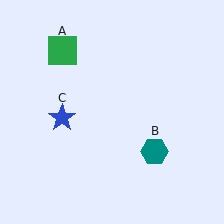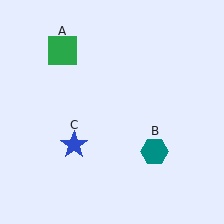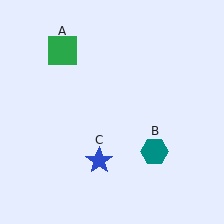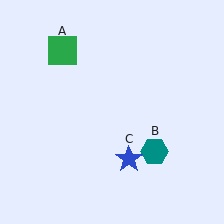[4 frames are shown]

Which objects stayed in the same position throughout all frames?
Green square (object A) and teal hexagon (object B) remained stationary.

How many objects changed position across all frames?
1 object changed position: blue star (object C).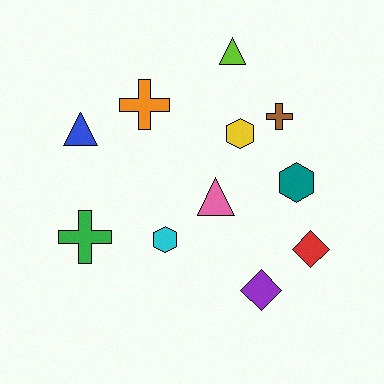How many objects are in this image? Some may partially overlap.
There are 11 objects.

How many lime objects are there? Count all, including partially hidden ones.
There is 1 lime object.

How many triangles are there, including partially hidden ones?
There are 3 triangles.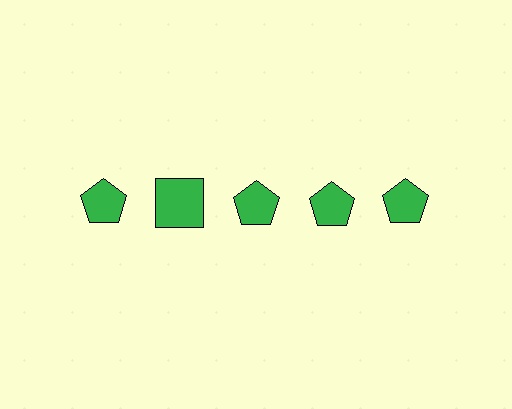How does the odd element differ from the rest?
It has a different shape: square instead of pentagon.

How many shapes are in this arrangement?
There are 5 shapes arranged in a grid pattern.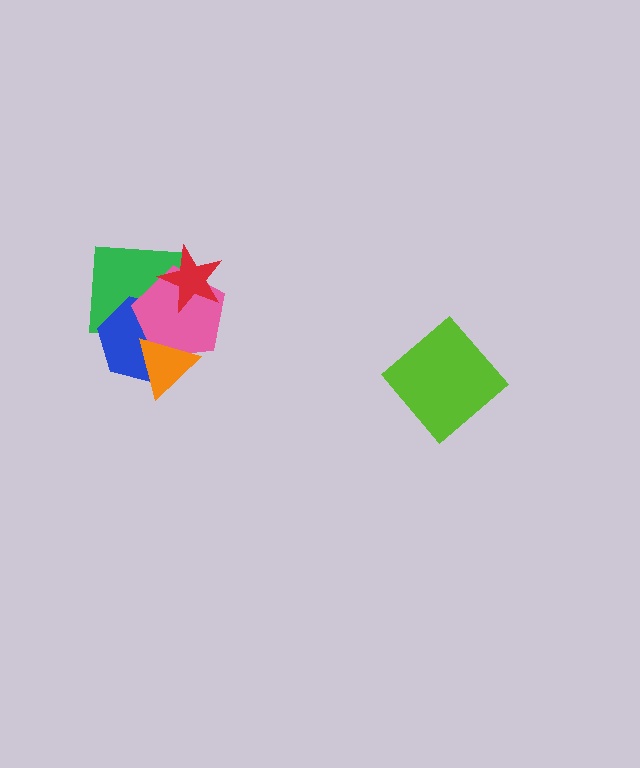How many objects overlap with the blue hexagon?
3 objects overlap with the blue hexagon.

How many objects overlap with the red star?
2 objects overlap with the red star.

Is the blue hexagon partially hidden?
Yes, it is partially covered by another shape.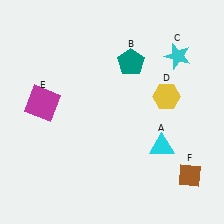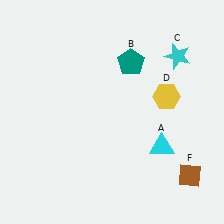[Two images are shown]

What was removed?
The magenta square (E) was removed in Image 2.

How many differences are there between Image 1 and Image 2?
There is 1 difference between the two images.